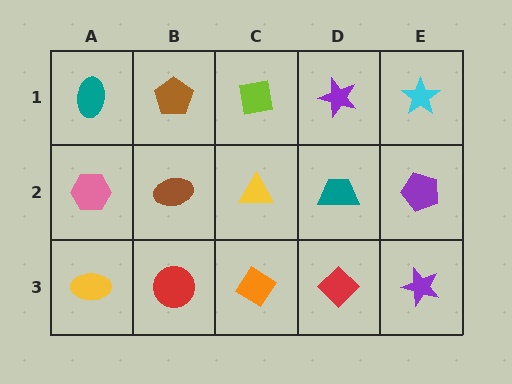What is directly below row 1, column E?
A purple pentagon.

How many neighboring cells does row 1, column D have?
3.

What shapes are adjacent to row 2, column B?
A brown pentagon (row 1, column B), a red circle (row 3, column B), a pink hexagon (row 2, column A), a yellow triangle (row 2, column C).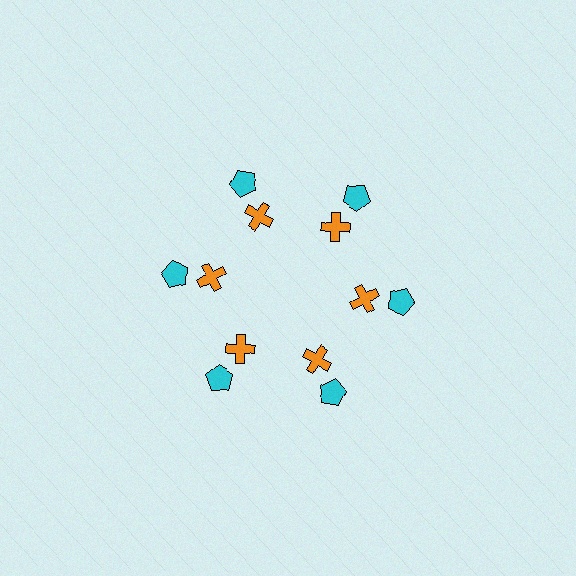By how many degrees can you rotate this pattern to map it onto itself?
The pattern maps onto itself every 60 degrees of rotation.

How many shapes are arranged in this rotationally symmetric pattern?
There are 12 shapes, arranged in 6 groups of 2.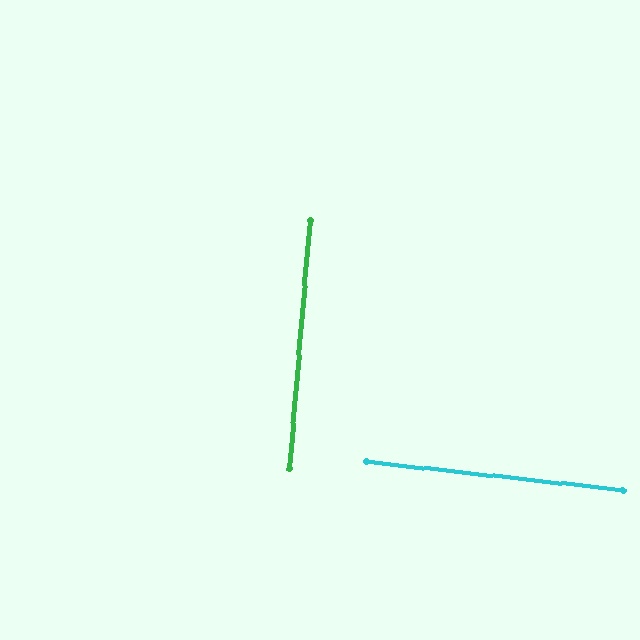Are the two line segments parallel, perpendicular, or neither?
Perpendicular — they meet at approximately 89°.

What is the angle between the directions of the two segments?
Approximately 89 degrees.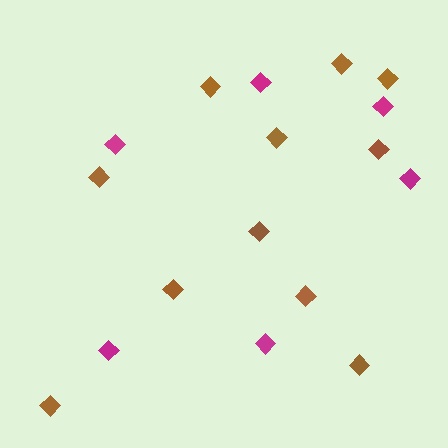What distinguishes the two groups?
There are 2 groups: one group of brown diamonds (11) and one group of magenta diamonds (6).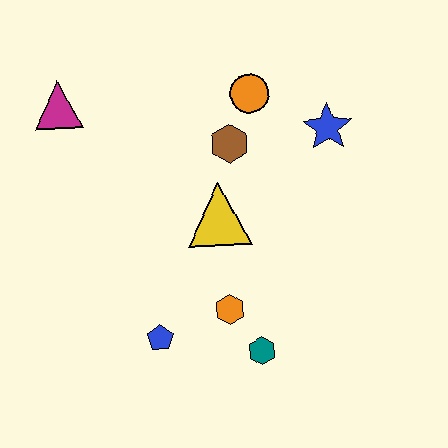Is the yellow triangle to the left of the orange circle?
Yes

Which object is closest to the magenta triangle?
The brown hexagon is closest to the magenta triangle.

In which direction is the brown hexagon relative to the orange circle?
The brown hexagon is below the orange circle.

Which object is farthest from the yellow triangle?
The magenta triangle is farthest from the yellow triangle.